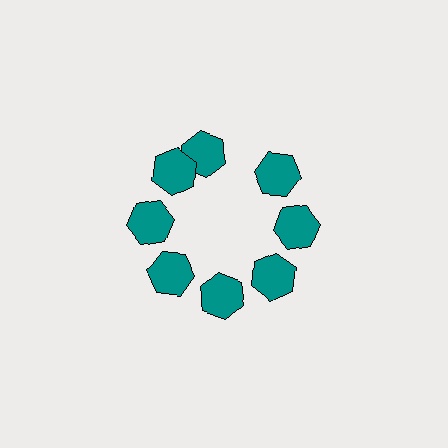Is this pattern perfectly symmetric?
No. The 8 teal hexagons are arranged in a ring, but one element near the 12 o'clock position is rotated out of alignment along the ring, breaking the 8-fold rotational symmetry.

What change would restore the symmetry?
The symmetry would be restored by rotating it back into even spacing with its neighbors so that all 8 hexagons sit at equal angles and equal distance from the center.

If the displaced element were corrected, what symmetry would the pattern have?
It would have 8-fold rotational symmetry — the pattern would map onto itself every 45 degrees.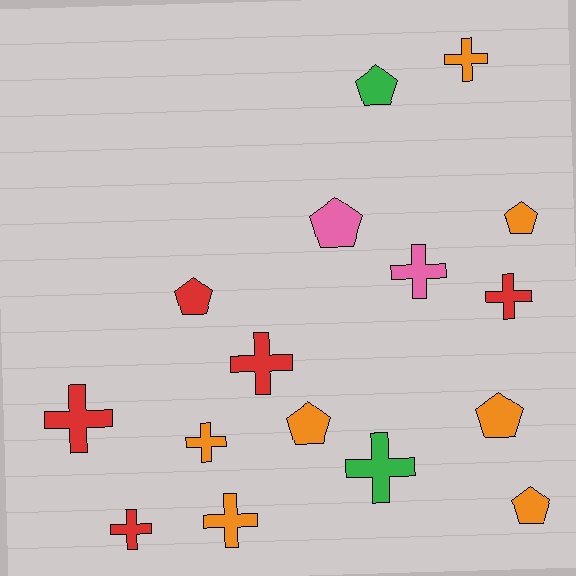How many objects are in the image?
There are 16 objects.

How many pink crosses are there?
There is 1 pink cross.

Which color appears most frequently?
Orange, with 7 objects.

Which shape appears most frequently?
Cross, with 9 objects.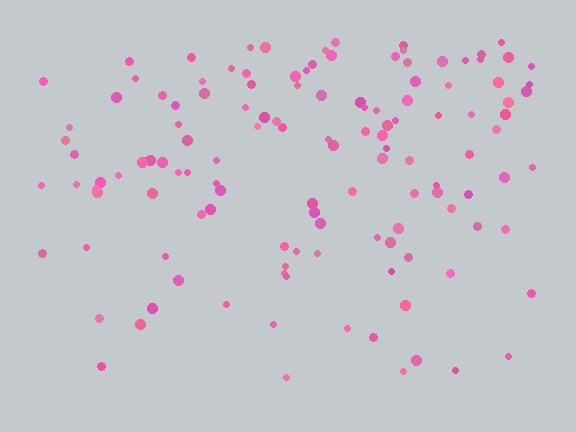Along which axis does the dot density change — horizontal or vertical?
Vertical.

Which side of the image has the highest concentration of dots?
The top.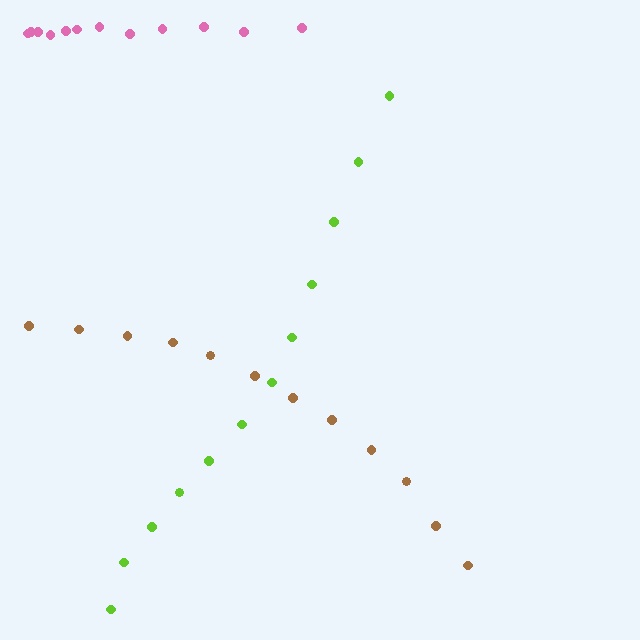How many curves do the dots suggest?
There are 3 distinct paths.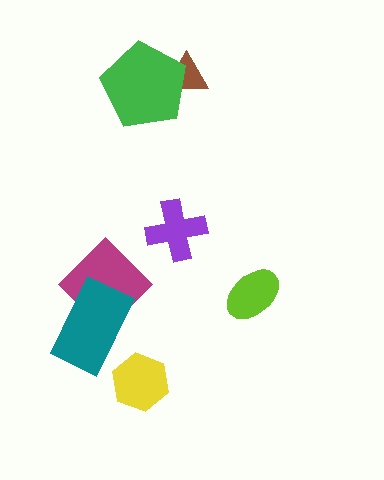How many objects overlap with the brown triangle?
1 object overlaps with the brown triangle.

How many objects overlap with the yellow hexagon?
0 objects overlap with the yellow hexagon.